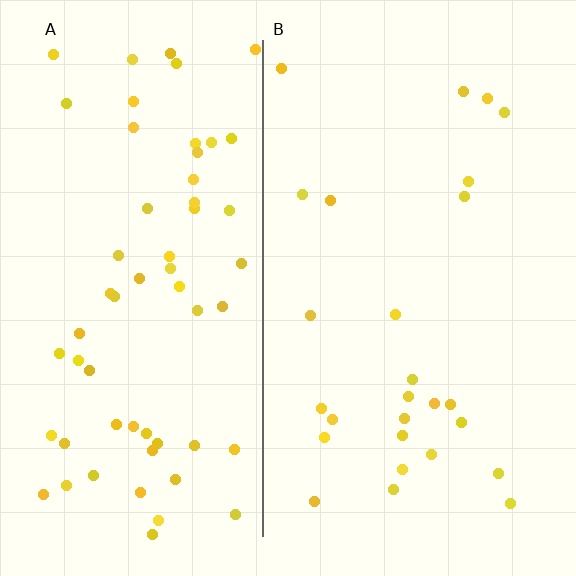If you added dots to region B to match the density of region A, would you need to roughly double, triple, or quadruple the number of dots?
Approximately double.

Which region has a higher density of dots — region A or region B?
A (the left).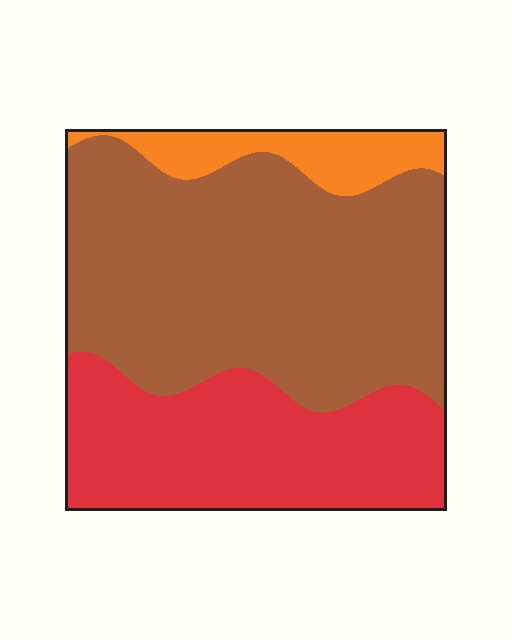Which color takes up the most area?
Brown, at roughly 55%.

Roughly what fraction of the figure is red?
Red takes up about one third (1/3) of the figure.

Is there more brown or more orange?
Brown.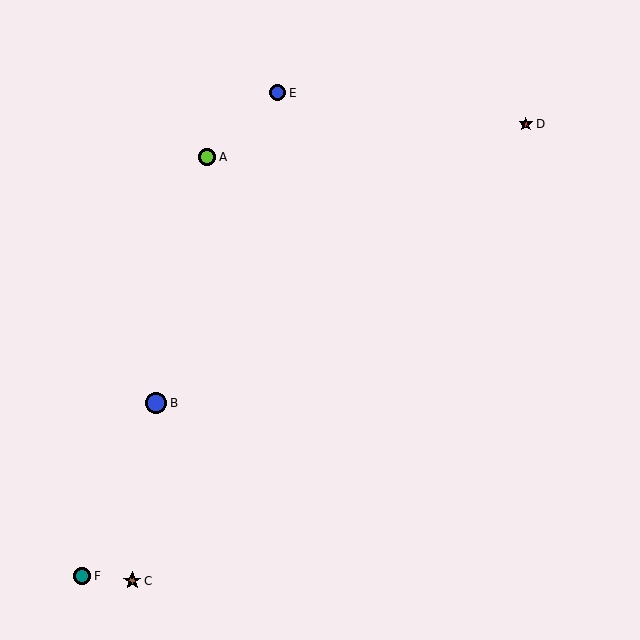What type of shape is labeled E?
Shape E is a blue circle.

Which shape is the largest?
The blue circle (labeled B) is the largest.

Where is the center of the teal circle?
The center of the teal circle is at (82, 576).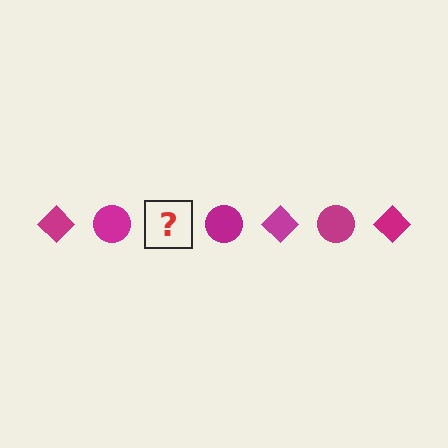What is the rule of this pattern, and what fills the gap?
The rule is that the pattern cycles through diamond, circle shapes in magenta. The gap should be filled with a magenta diamond.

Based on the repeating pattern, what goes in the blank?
The blank should be a magenta diamond.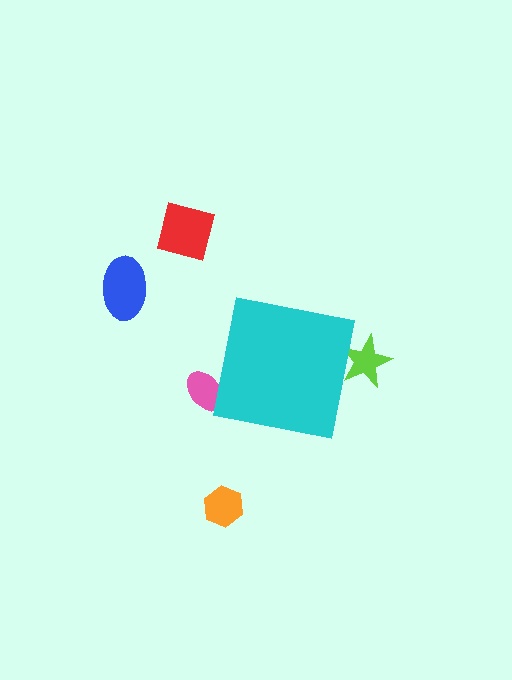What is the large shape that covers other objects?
A cyan square.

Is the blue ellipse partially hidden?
No, the blue ellipse is fully visible.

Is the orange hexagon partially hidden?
No, the orange hexagon is fully visible.